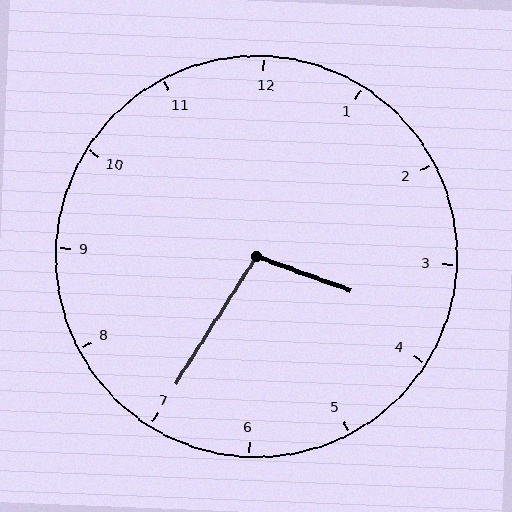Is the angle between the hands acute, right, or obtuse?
It is obtuse.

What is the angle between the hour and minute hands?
Approximately 102 degrees.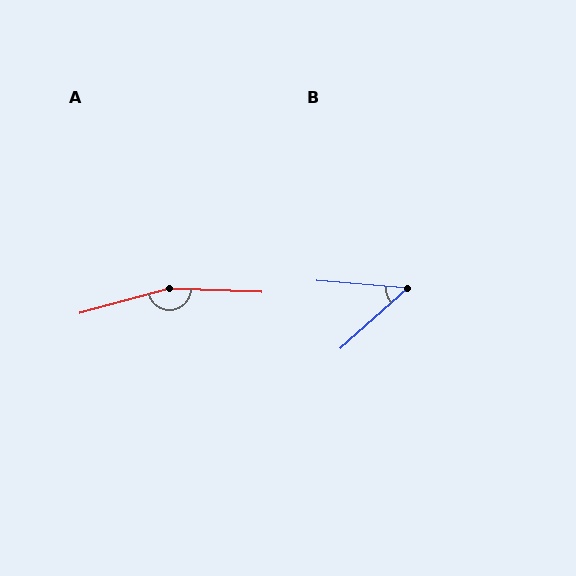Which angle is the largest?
A, at approximately 162 degrees.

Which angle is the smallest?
B, at approximately 47 degrees.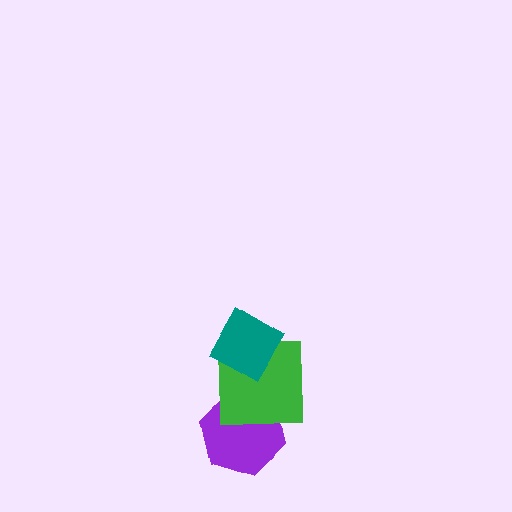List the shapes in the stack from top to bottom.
From top to bottom: the teal diamond, the green square, the purple hexagon.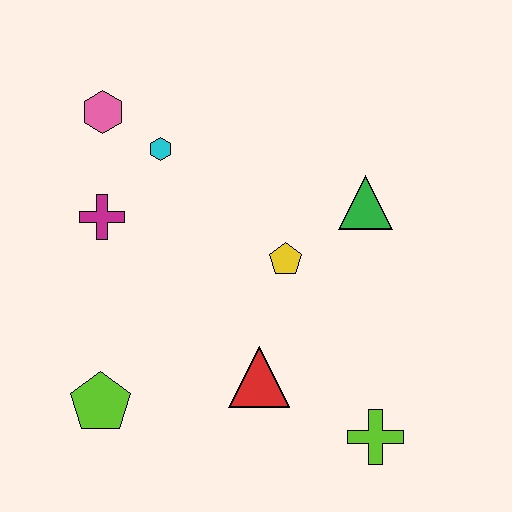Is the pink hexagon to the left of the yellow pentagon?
Yes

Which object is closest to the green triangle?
The yellow pentagon is closest to the green triangle.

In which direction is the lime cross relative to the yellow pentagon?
The lime cross is below the yellow pentagon.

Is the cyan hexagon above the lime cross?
Yes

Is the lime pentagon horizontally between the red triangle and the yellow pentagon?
No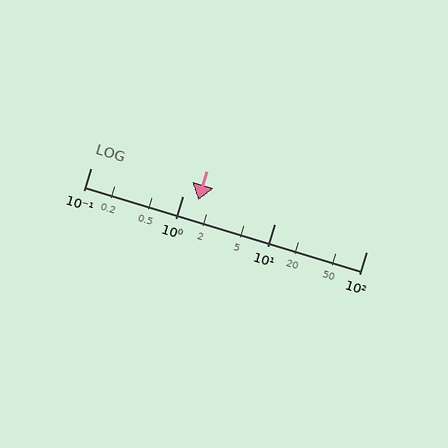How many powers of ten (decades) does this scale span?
The scale spans 3 decades, from 0.1 to 100.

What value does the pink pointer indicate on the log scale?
The pointer indicates approximately 1.5.